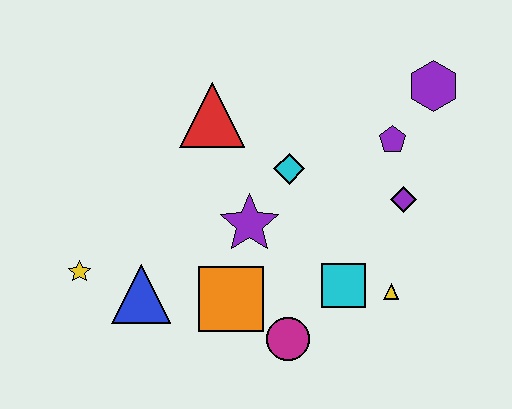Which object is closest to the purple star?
The cyan diamond is closest to the purple star.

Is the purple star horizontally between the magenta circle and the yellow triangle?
No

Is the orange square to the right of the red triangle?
Yes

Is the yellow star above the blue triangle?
Yes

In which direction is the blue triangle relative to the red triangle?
The blue triangle is below the red triangle.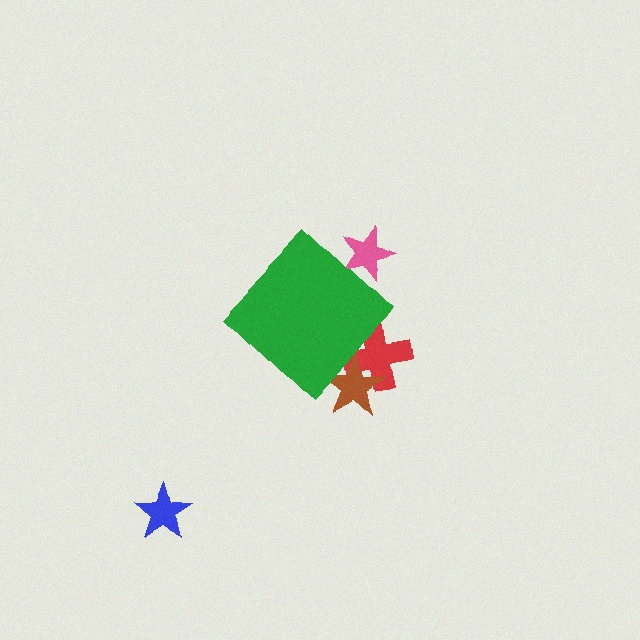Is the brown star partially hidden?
Yes, the brown star is partially hidden behind the green diamond.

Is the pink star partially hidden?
Yes, the pink star is partially hidden behind the green diamond.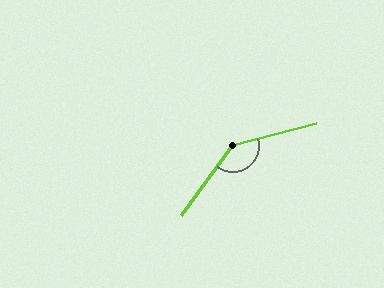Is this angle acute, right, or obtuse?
It is obtuse.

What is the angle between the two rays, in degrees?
Approximately 141 degrees.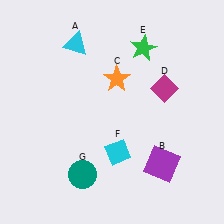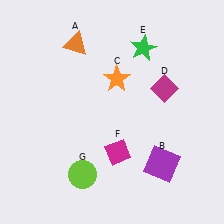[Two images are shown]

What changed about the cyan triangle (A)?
In Image 1, A is cyan. In Image 2, it changed to orange.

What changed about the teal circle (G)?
In Image 1, G is teal. In Image 2, it changed to lime.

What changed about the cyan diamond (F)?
In Image 1, F is cyan. In Image 2, it changed to magenta.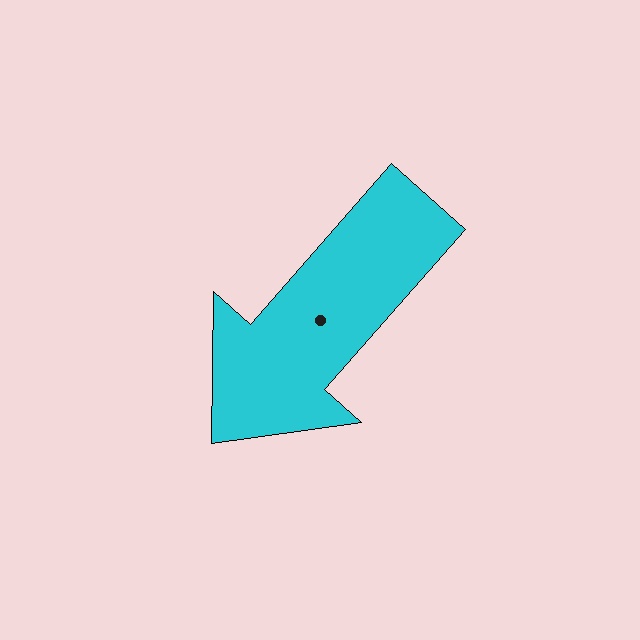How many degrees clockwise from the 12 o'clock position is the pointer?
Approximately 221 degrees.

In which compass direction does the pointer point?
Southwest.